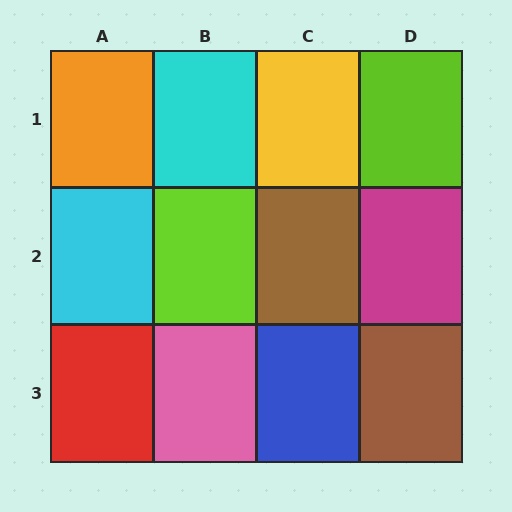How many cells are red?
1 cell is red.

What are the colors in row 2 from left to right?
Cyan, lime, brown, magenta.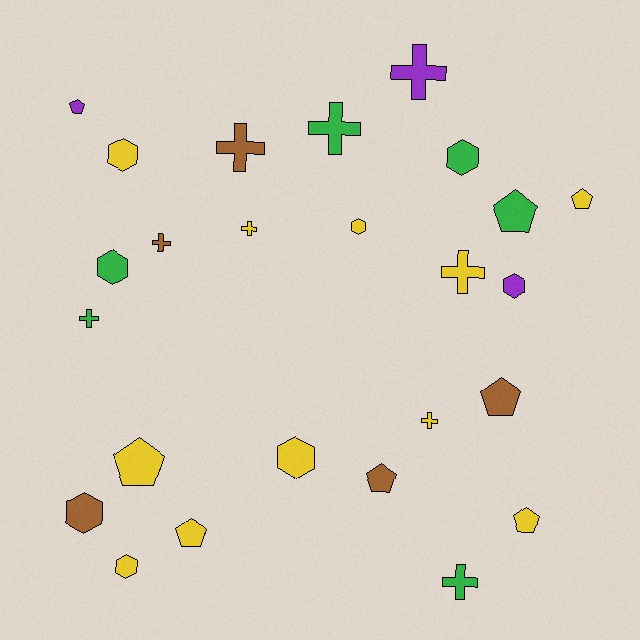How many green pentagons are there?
There is 1 green pentagon.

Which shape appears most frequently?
Cross, with 9 objects.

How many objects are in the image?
There are 25 objects.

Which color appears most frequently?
Yellow, with 11 objects.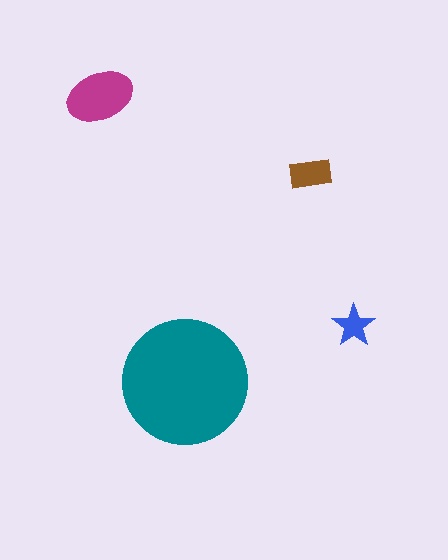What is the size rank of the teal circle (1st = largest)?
1st.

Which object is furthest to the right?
The blue star is rightmost.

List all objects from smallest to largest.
The blue star, the brown rectangle, the magenta ellipse, the teal circle.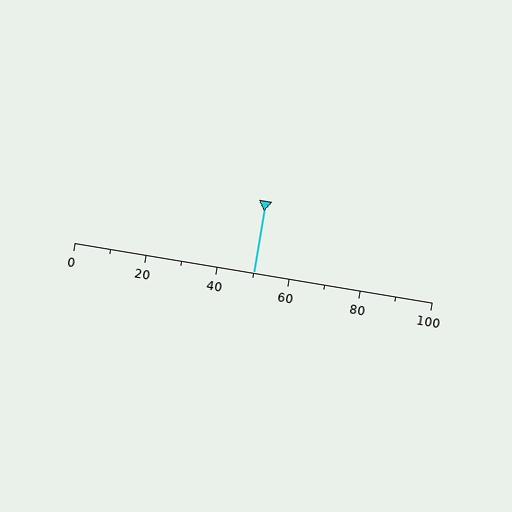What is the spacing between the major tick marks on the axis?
The major ticks are spaced 20 apart.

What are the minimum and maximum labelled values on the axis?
The axis runs from 0 to 100.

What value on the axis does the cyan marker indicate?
The marker indicates approximately 50.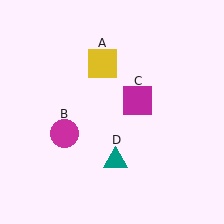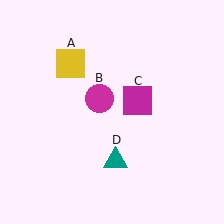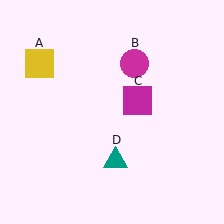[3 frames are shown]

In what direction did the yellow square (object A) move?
The yellow square (object A) moved left.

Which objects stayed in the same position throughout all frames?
Magenta square (object C) and teal triangle (object D) remained stationary.